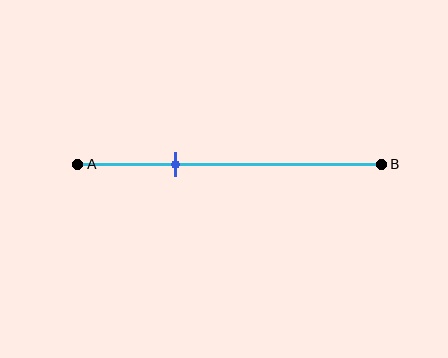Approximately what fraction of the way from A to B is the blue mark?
The blue mark is approximately 30% of the way from A to B.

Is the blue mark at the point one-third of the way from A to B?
Yes, the mark is approximately at the one-third point.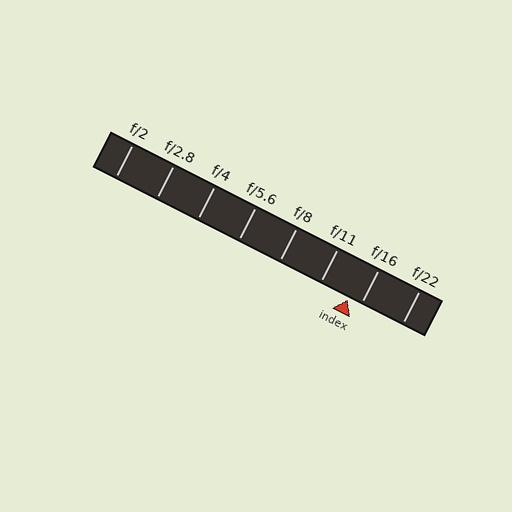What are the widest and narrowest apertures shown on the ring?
The widest aperture shown is f/2 and the narrowest is f/22.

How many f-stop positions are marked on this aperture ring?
There are 8 f-stop positions marked.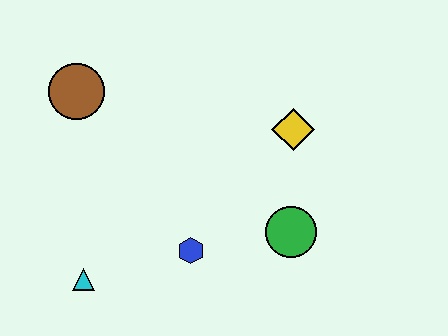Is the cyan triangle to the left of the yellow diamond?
Yes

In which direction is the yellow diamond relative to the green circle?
The yellow diamond is above the green circle.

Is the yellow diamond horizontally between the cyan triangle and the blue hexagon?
No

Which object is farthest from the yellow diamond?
The cyan triangle is farthest from the yellow diamond.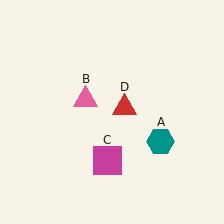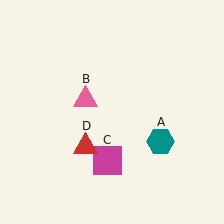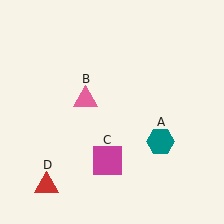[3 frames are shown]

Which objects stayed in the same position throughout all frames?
Teal hexagon (object A) and pink triangle (object B) and magenta square (object C) remained stationary.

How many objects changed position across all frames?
1 object changed position: red triangle (object D).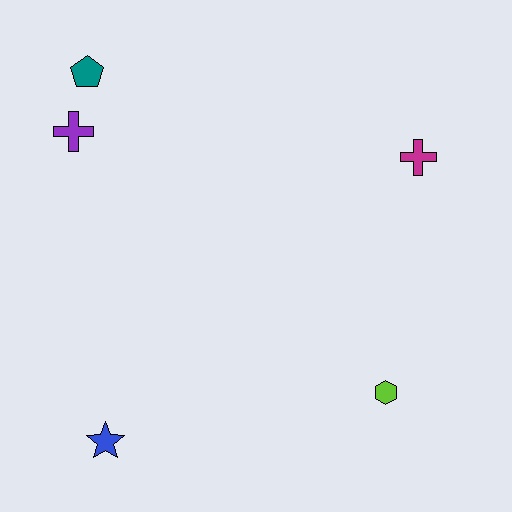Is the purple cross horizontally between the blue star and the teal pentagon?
No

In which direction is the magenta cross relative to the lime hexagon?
The magenta cross is above the lime hexagon.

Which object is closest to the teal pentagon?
The purple cross is closest to the teal pentagon.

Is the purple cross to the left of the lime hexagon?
Yes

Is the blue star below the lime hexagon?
Yes